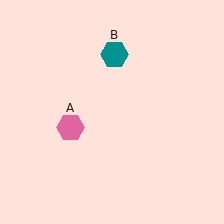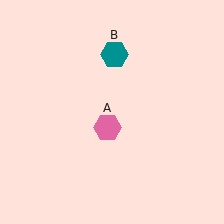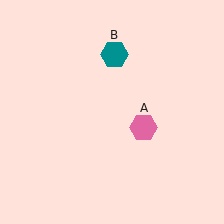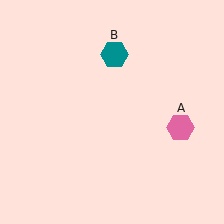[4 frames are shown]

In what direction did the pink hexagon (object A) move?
The pink hexagon (object A) moved right.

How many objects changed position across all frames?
1 object changed position: pink hexagon (object A).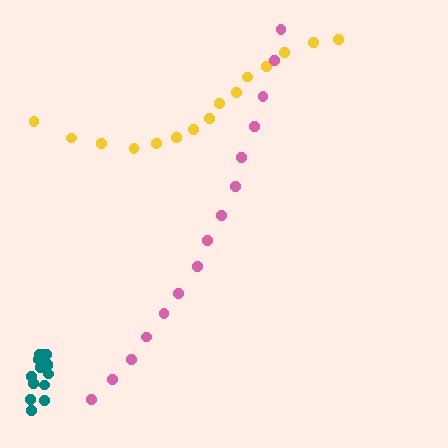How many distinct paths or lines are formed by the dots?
There are 3 distinct paths.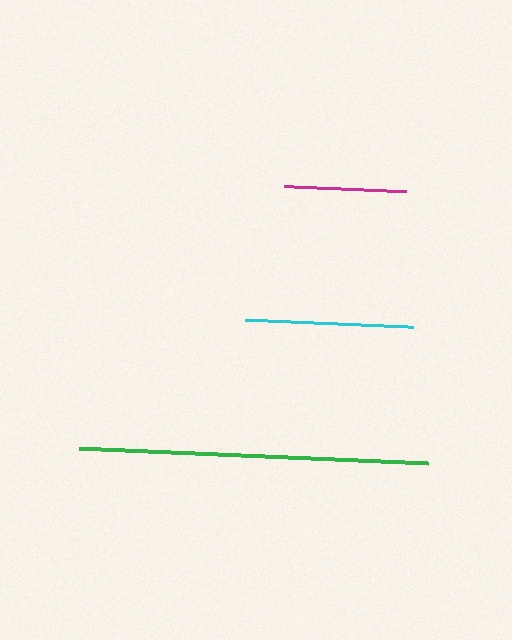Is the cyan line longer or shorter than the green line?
The green line is longer than the cyan line.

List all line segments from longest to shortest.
From longest to shortest: green, cyan, magenta.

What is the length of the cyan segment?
The cyan segment is approximately 167 pixels long.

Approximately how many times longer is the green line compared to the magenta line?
The green line is approximately 2.9 times the length of the magenta line.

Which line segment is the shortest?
The magenta line is the shortest at approximately 121 pixels.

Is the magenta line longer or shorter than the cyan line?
The cyan line is longer than the magenta line.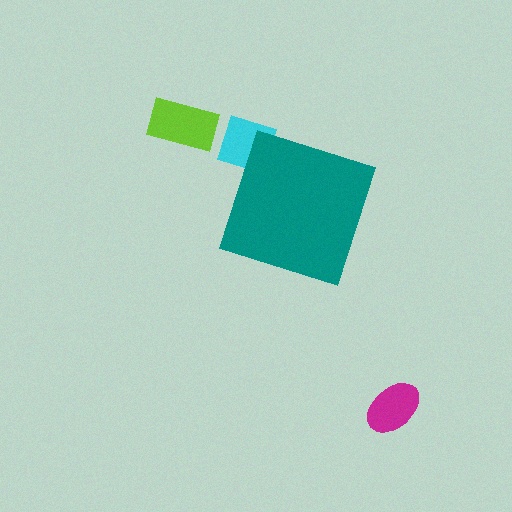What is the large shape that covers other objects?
A teal diamond.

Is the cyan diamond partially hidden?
Yes, the cyan diamond is partially hidden behind the teal diamond.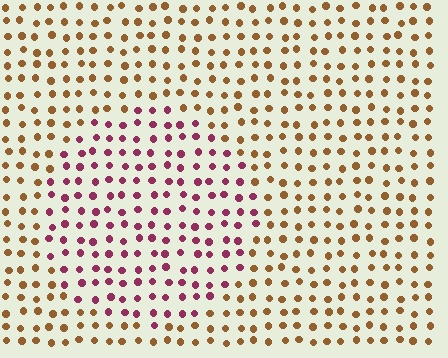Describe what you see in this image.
The image is filled with small brown elements in a uniform arrangement. A circle-shaped region is visible where the elements are tinted to a slightly different hue, forming a subtle color boundary.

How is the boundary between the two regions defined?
The boundary is defined purely by a slight shift in hue (about 59 degrees). Spacing, size, and orientation are identical on both sides.